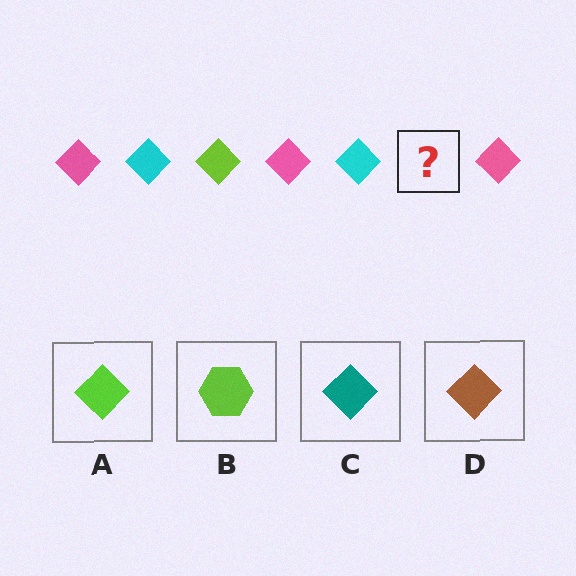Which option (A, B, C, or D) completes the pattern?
A.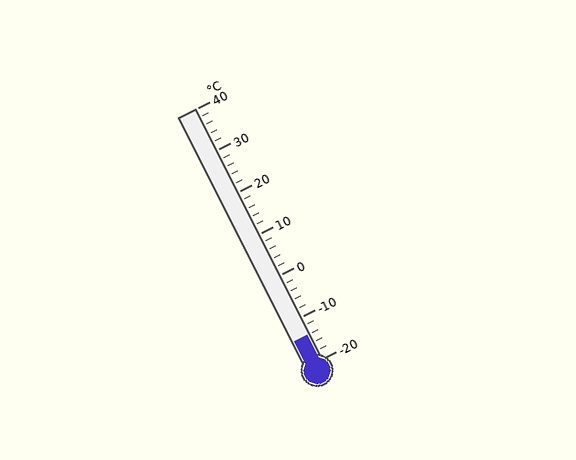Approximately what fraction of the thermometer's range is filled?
The thermometer is filled to approximately 10% of its range.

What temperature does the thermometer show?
The thermometer shows approximately -14°C.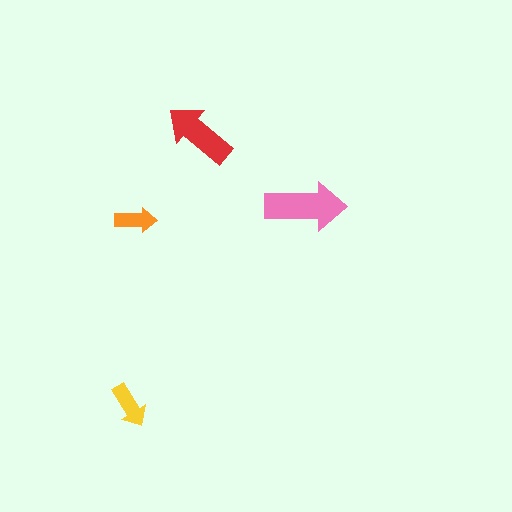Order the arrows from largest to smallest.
the pink one, the red one, the yellow one, the orange one.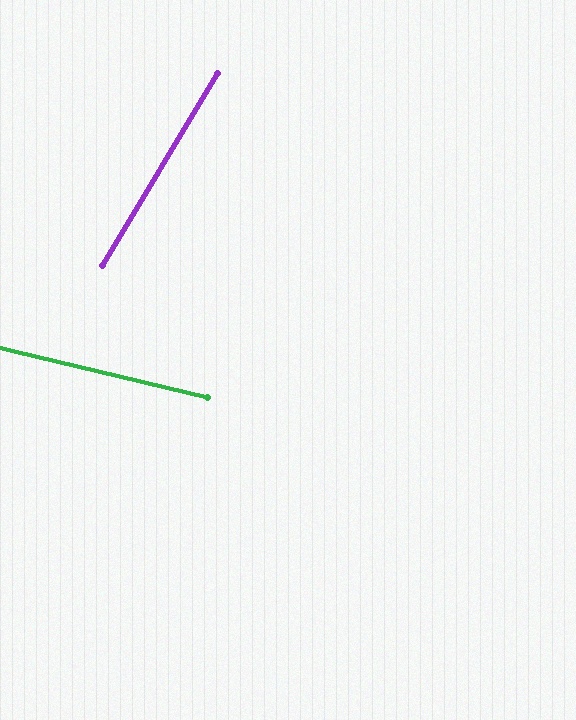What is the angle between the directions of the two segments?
Approximately 73 degrees.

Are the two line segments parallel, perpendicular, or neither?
Neither parallel nor perpendicular — they differ by about 73°.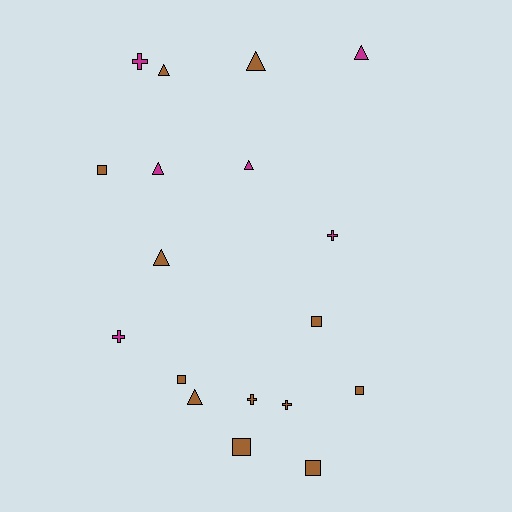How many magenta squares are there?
There are no magenta squares.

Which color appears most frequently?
Brown, with 12 objects.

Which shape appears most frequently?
Triangle, with 7 objects.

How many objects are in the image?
There are 18 objects.